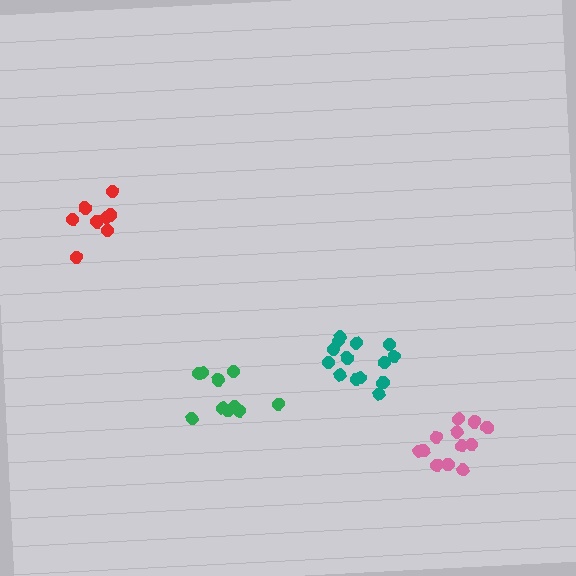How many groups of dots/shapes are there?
There are 4 groups.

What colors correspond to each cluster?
The clusters are colored: teal, pink, red, green.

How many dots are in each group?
Group 1: 14 dots, Group 2: 13 dots, Group 3: 8 dots, Group 4: 10 dots (45 total).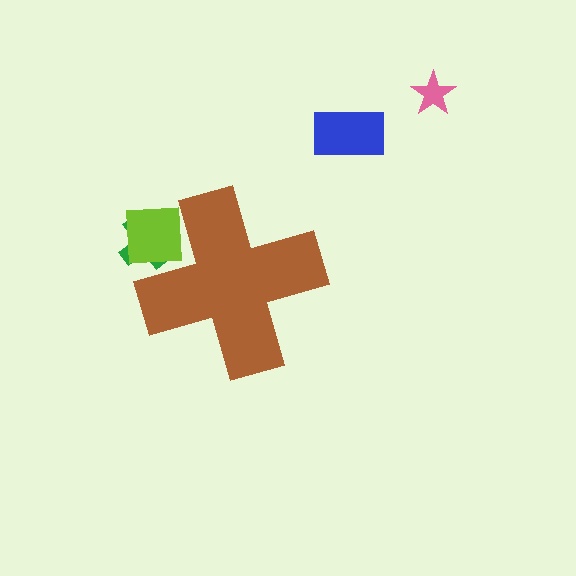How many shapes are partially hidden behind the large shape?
2 shapes are partially hidden.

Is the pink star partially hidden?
No, the pink star is fully visible.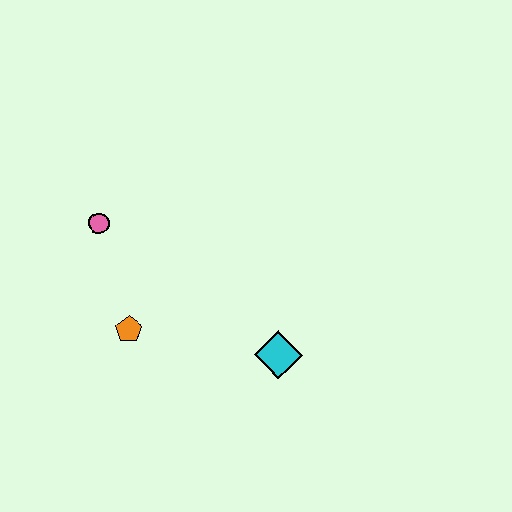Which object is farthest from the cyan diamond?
The pink circle is farthest from the cyan diamond.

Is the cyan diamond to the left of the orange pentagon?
No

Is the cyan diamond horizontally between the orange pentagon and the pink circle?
No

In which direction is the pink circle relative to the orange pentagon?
The pink circle is above the orange pentagon.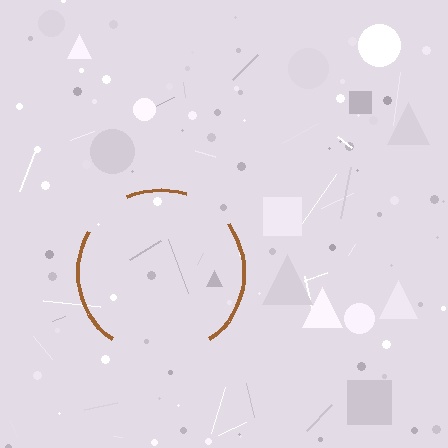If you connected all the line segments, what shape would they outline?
They would outline a circle.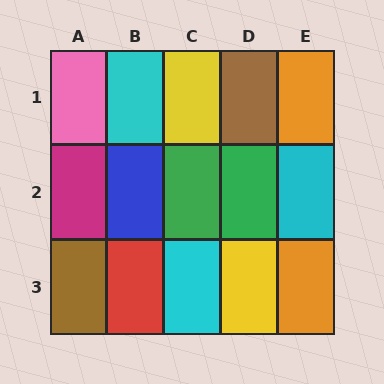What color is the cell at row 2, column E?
Cyan.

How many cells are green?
2 cells are green.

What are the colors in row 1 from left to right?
Pink, cyan, yellow, brown, orange.